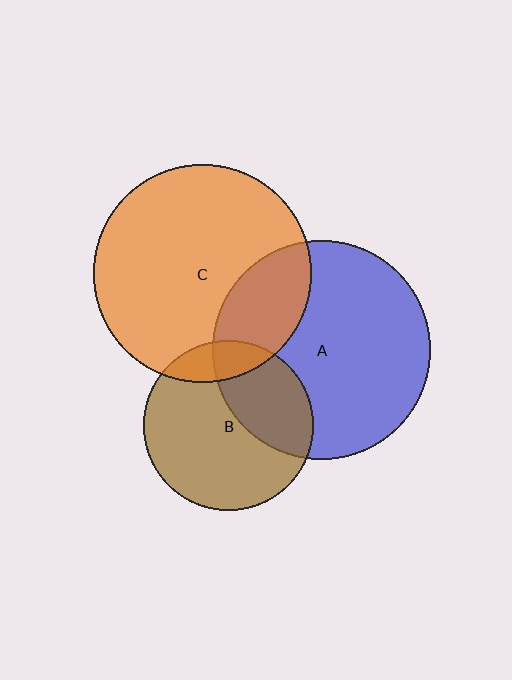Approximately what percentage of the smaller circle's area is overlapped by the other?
Approximately 15%.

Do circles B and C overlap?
Yes.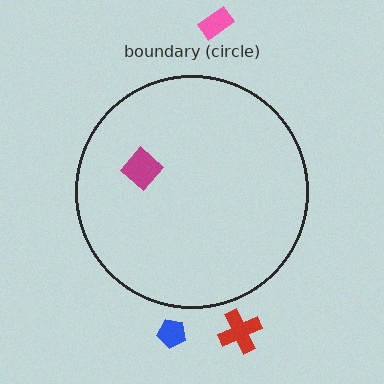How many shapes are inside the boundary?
1 inside, 3 outside.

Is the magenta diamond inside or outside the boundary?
Inside.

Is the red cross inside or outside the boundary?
Outside.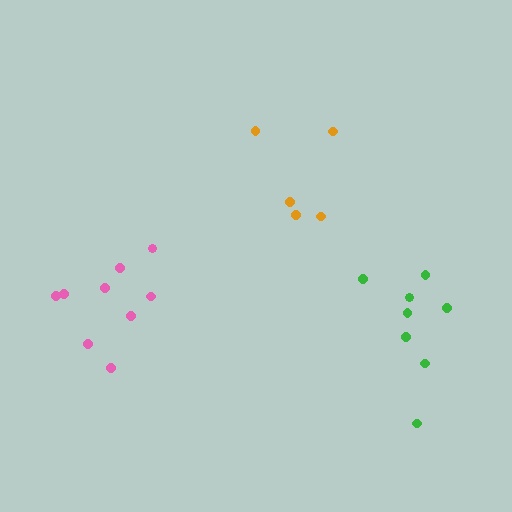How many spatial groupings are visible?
There are 3 spatial groupings.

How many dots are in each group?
Group 1: 8 dots, Group 2: 5 dots, Group 3: 9 dots (22 total).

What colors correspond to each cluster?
The clusters are colored: green, orange, pink.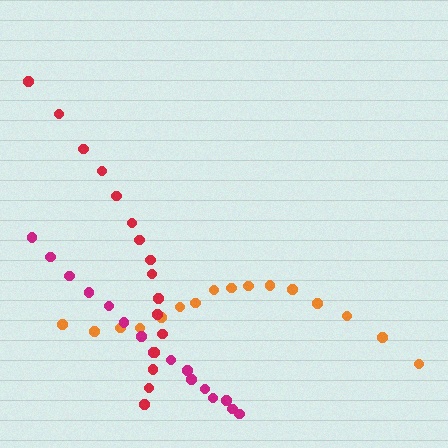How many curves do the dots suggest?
There are 3 distinct paths.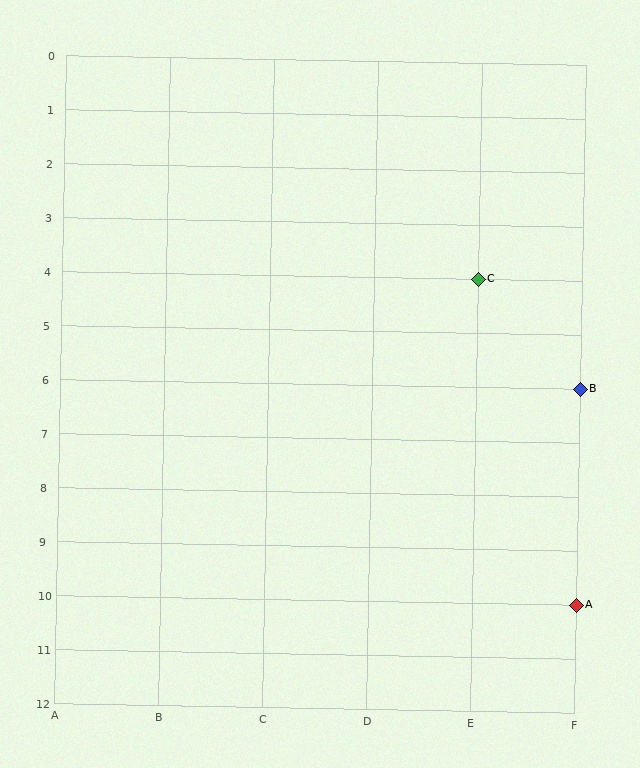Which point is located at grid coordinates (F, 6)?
Point B is at (F, 6).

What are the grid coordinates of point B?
Point B is at grid coordinates (F, 6).